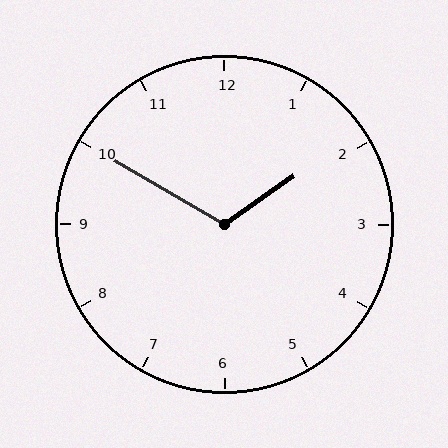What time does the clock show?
1:50.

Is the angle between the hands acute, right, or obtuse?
It is obtuse.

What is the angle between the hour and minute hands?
Approximately 115 degrees.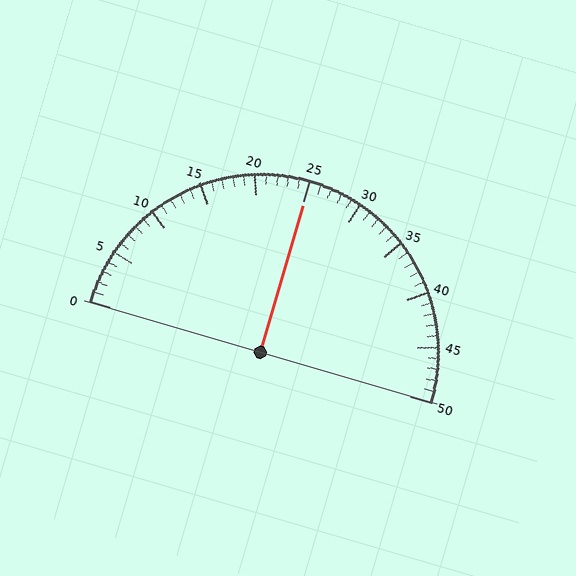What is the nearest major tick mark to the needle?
The nearest major tick mark is 25.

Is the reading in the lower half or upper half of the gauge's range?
The reading is in the upper half of the range (0 to 50).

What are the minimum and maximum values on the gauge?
The gauge ranges from 0 to 50.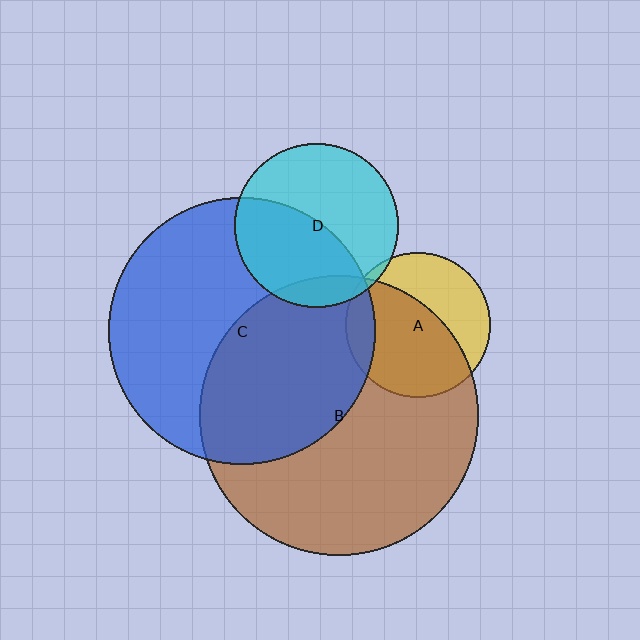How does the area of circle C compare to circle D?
Approximately 2.6 times.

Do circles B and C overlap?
Yes.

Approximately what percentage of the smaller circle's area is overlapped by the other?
Approximately 45%.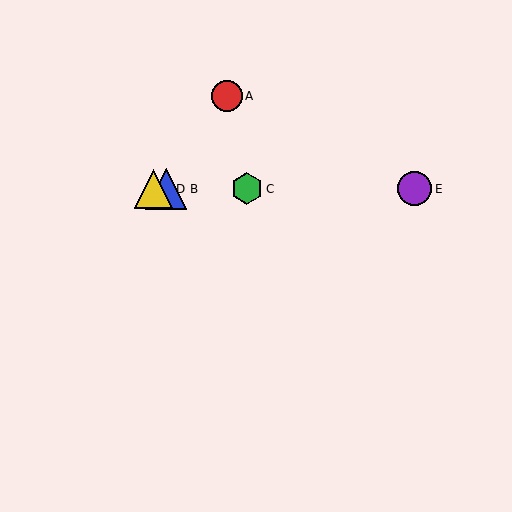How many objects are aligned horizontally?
4 objects (B, C, D, E) are aligned horizontally.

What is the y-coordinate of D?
Object D is at y≈189.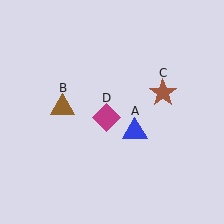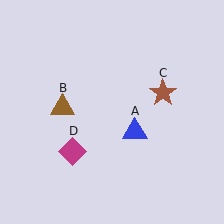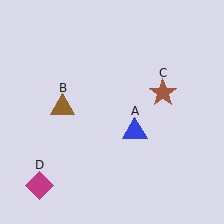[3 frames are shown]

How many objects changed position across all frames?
1 object changed position: magenta diamond (object D).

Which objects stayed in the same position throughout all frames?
Blue triangle (object A) and brown triangle (object B) and brown star (object C) remained stationary.